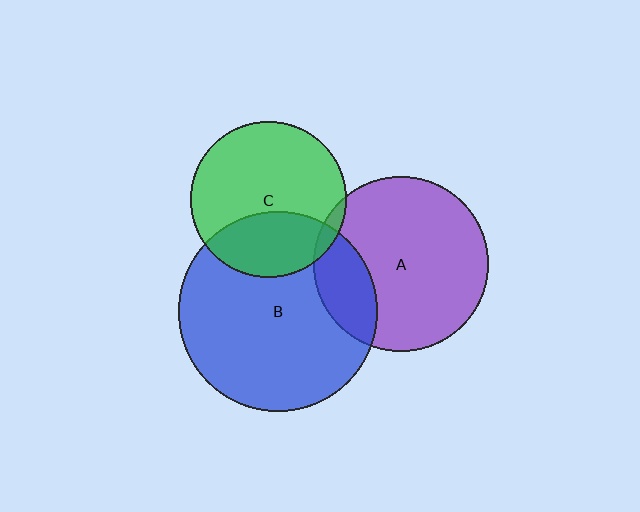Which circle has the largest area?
Circle B (blue).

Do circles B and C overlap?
Yes.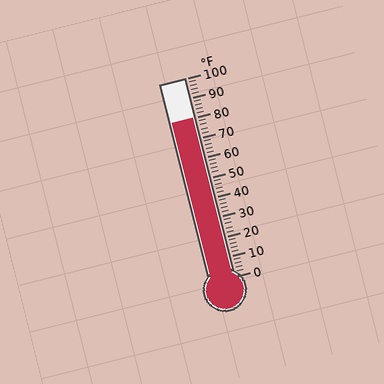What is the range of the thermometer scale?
The thermometer scale ranges from 0°F to 100°F.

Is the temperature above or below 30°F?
The temperature is above 30°F.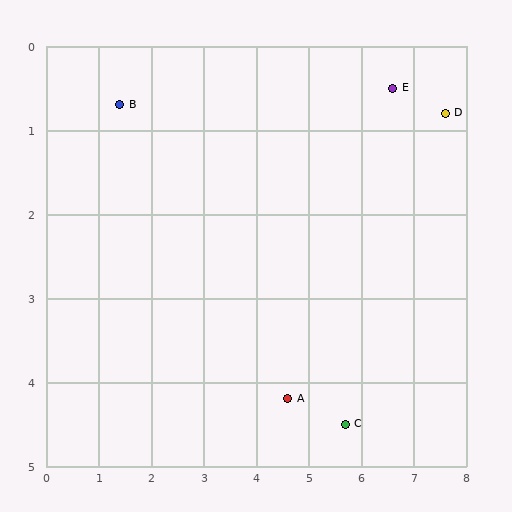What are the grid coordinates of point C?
Point C is at approximately (5.7, 4.5).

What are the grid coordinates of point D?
Point D is at approximately (7.6, 0.8).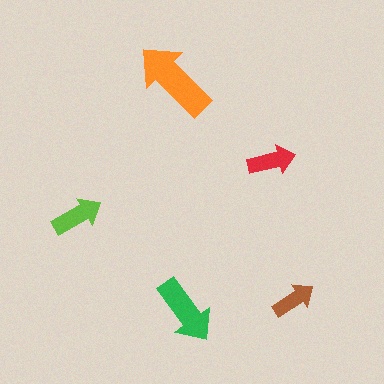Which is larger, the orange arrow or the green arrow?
The orange one.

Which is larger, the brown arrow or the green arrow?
The green one.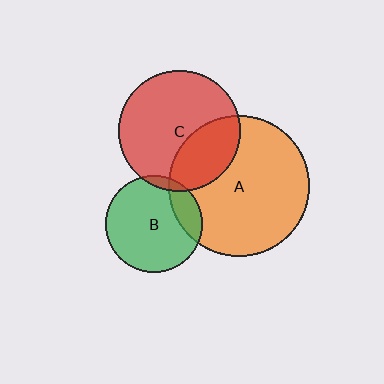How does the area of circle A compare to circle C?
Approximately 1.3 times.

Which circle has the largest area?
Circle A (orange).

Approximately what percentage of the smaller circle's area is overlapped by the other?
Approximately 15%.